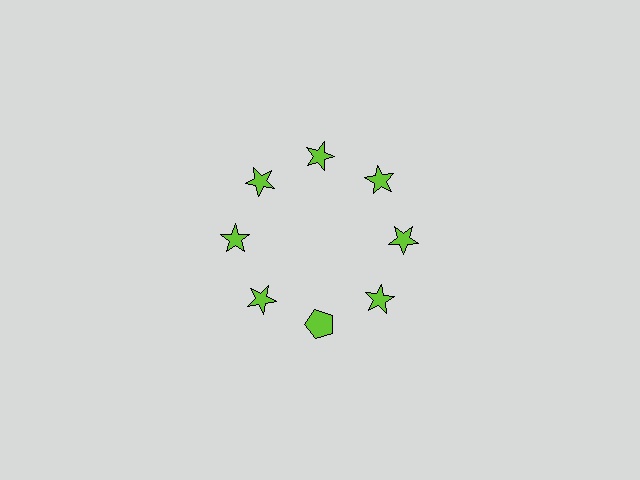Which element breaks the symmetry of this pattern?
The lime pentagon at roughly the 6 o'clock position breaks the symmetry. All other shapes are lime stars.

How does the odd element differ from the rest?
It has a different shape: pentagon instead of star.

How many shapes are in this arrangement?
There are 8 shapes arranged in a ring pattern.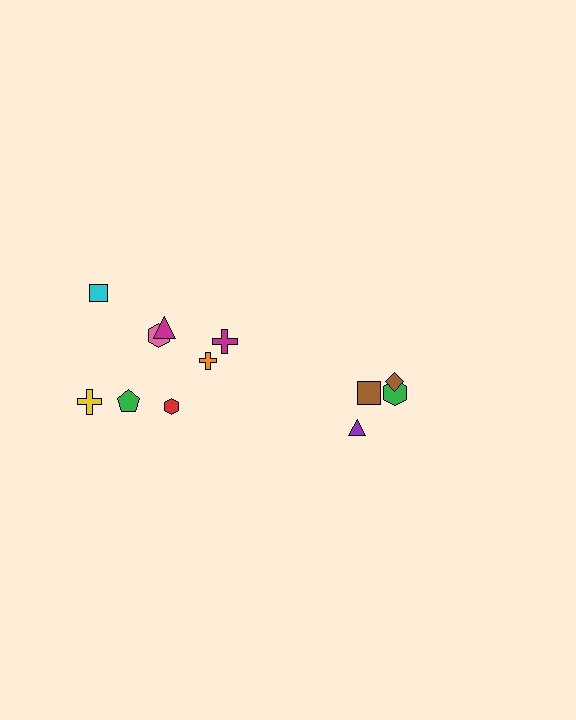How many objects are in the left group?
There are 8 objects.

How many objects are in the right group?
There are 4 objects.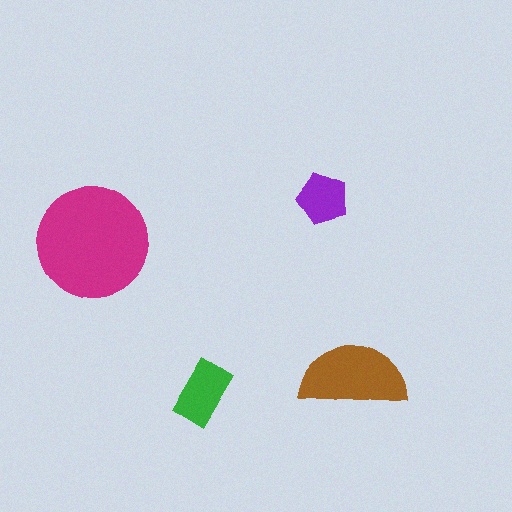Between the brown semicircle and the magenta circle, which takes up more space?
The magenta circle.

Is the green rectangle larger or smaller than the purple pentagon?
Larger.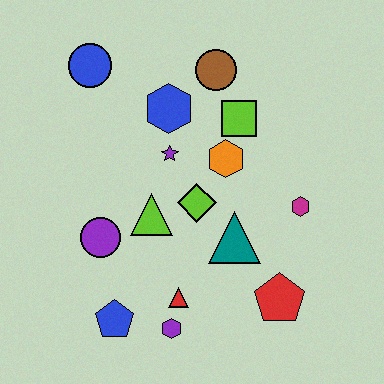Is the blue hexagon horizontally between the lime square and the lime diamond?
No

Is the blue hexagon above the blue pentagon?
Yes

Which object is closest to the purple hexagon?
The red triangle is closest to the purple hexagon.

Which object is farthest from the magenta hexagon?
The blue circle is farthest from the magenta hexagon.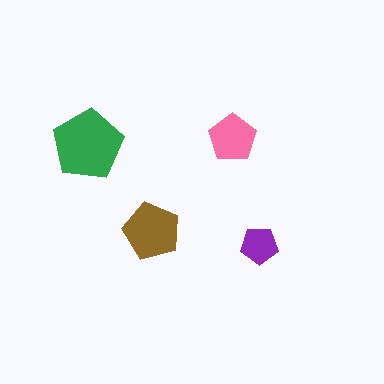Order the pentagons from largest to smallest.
the green one, the brown one, the pink one, the purple one.